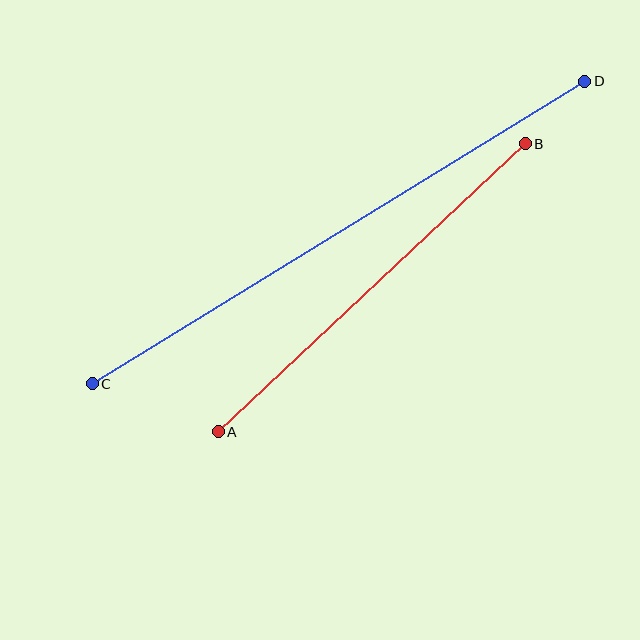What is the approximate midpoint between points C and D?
The midpoint is at approximately (339, 233) pixels.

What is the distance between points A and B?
The distance is approximately 421 pixels.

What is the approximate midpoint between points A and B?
The midpoint is at approximately (372, 288) pixels.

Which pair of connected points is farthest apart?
Points C and D are farthest apart.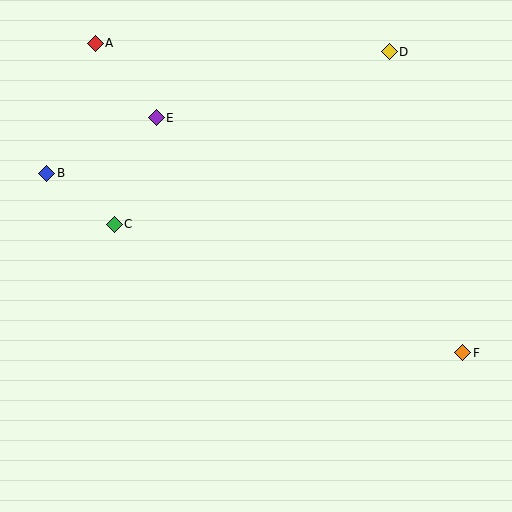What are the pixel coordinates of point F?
Point F is at (463, 353).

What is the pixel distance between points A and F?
The distance between A and F is 480 pixels.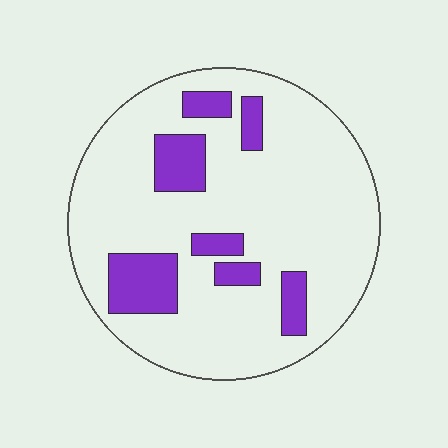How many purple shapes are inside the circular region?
7.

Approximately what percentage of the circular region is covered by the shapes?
Approximately 20%.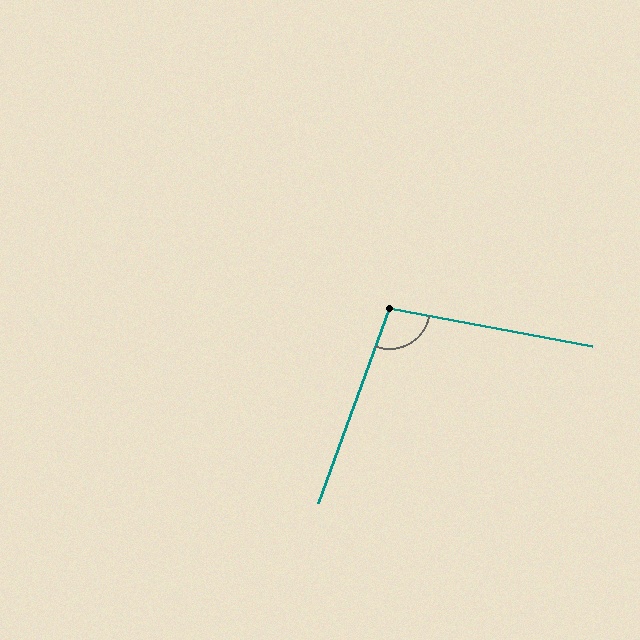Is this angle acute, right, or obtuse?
It is obtuse.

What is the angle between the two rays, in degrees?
Approximately 99 degrees.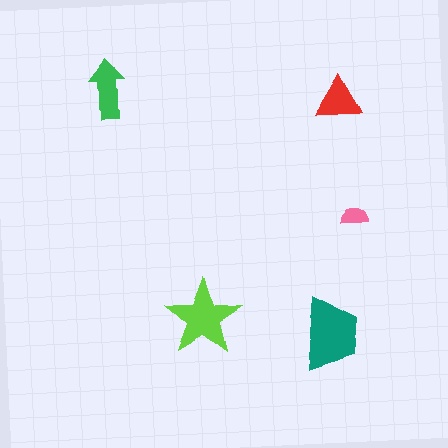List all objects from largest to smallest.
The teal trapezoid, the lime star, the green arrow, the red triangle, the pink semicircle.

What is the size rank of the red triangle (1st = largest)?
4th.